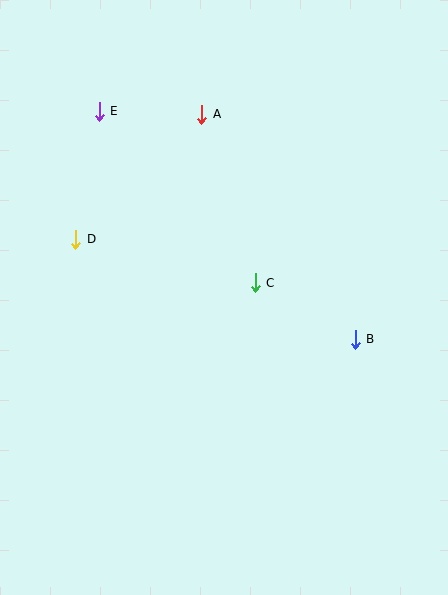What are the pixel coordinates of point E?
Point E is at (99, 111).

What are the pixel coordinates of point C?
Point C is at (255, 283).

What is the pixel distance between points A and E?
The distance between A and E is 102 pixels.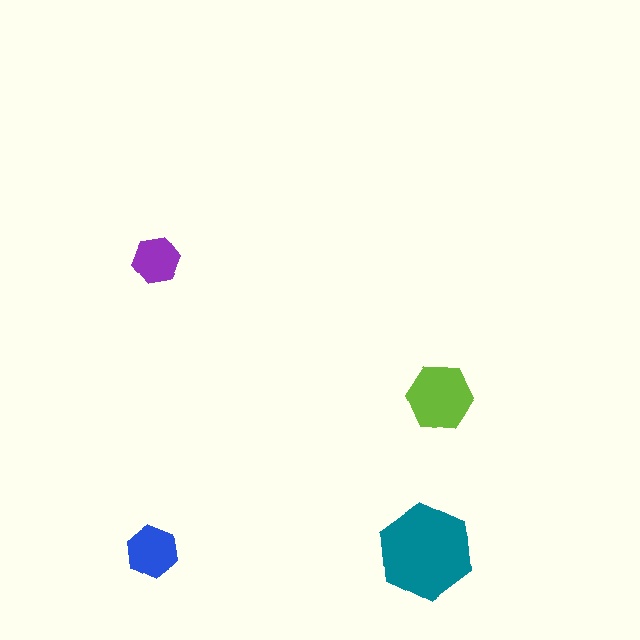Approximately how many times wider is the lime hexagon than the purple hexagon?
About 1.5 times wider.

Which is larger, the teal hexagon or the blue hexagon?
The teal one.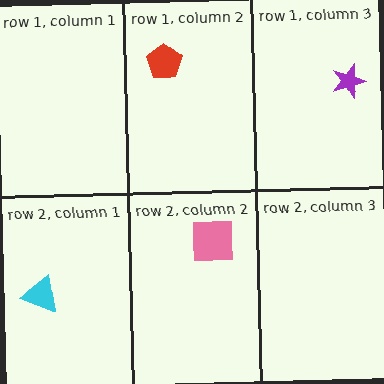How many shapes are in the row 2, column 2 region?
1.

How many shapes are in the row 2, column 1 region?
1.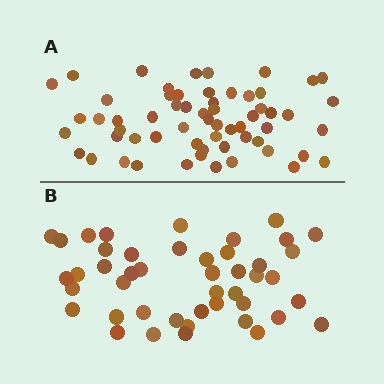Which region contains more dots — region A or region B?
Region A (the top region) has more dots.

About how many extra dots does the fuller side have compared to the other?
Region A has approximately 15 more dots than region B.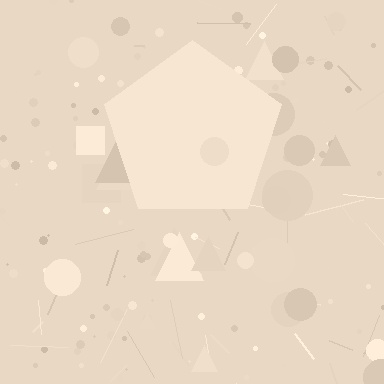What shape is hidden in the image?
A pentagon is hidden in the image.